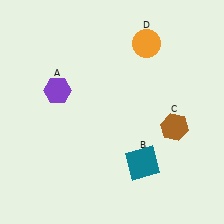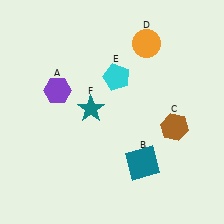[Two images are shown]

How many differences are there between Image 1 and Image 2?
There are 2 differences between the two images.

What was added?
A cyan pentagon (E), a teal star (F) were added in Image 2.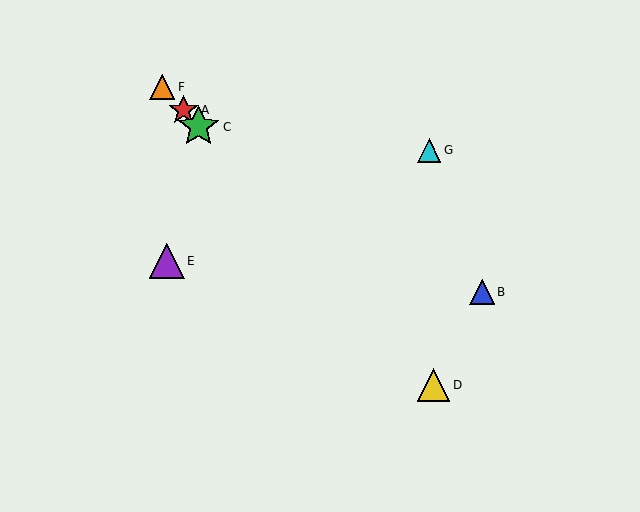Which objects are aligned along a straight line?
Objects A, C, D, F are aligned along a straight line.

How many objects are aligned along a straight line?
4 objects (A, C, D, F) are aligned along a straight line.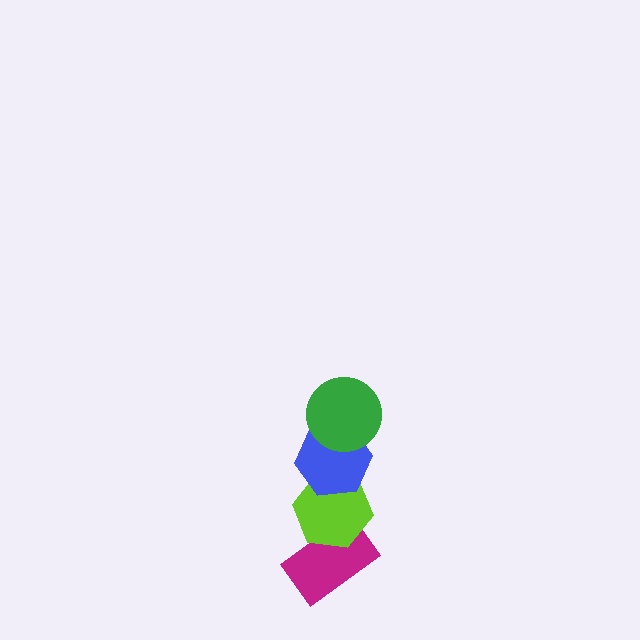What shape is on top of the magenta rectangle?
The lime hexagon is on top of the magenta rectangle.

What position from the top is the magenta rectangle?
The magenta rectangle is 4th from the top.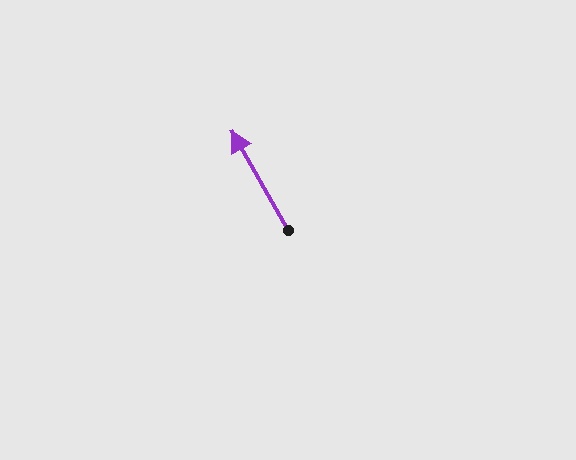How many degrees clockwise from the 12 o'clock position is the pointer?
Approximately 330 degrees.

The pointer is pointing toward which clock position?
Roughly 11 o'clock.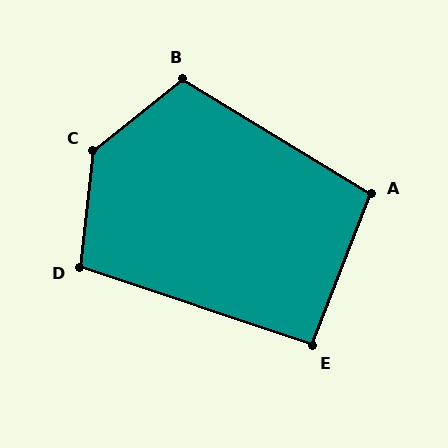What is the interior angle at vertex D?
Approximately 102 degrees (obtuse).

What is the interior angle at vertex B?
Approximately 110 degrees (obtuse).